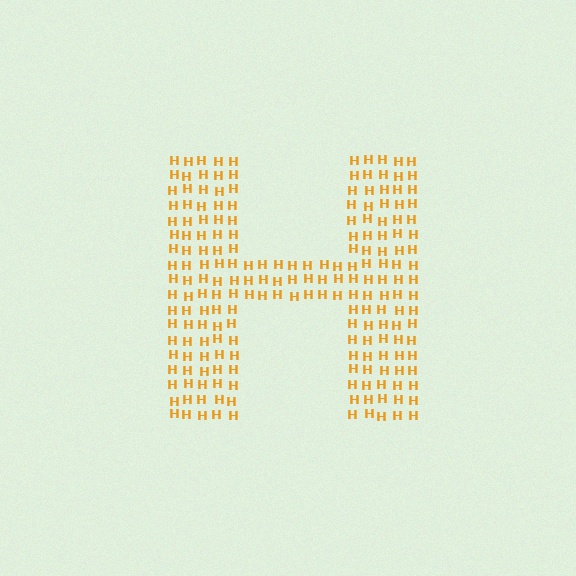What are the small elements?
The small elements are letter H's.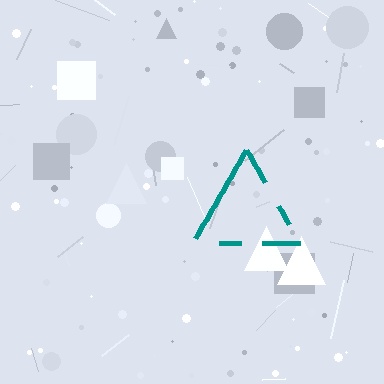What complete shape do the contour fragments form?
The contour fragments form a triangle.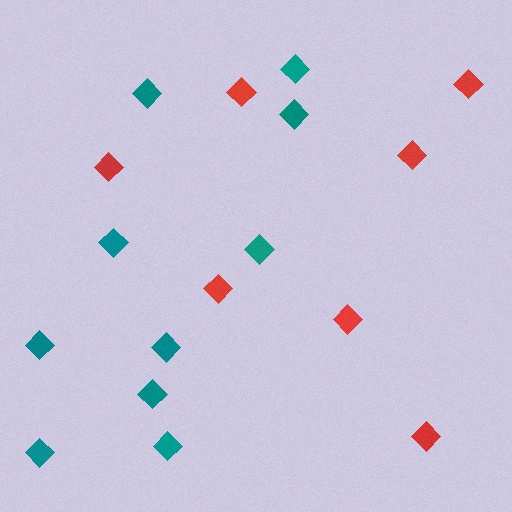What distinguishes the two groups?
There are 2 groups: one group of red diamonds (7) and one group of teal diamonds (10).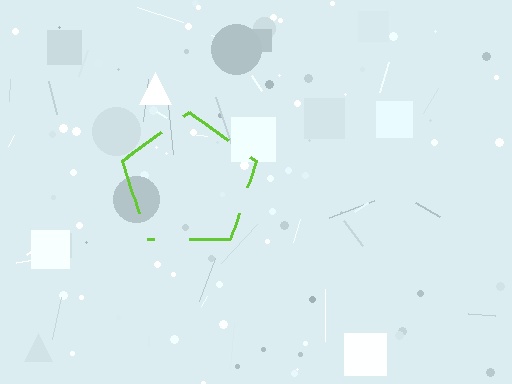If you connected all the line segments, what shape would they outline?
They would outline a pentagon.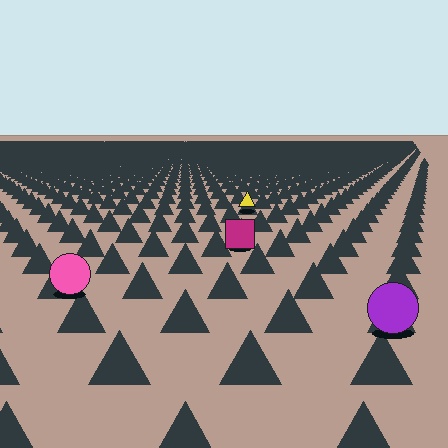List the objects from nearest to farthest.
From nearest to farthest: the purple circle, the pink circle, the magenta square, the yellow triangle.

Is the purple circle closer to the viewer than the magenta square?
Yes. The purple circle is closer — you can tell from the texture gradient: the ground texture is coarser near it.